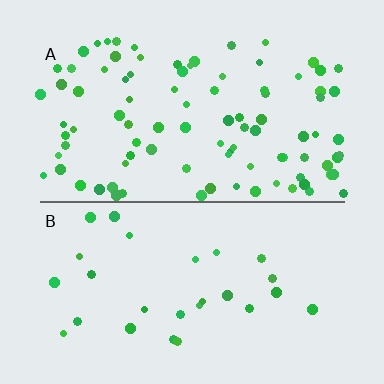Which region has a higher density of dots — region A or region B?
A (the top).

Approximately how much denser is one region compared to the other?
Approximately 3.3× — region A over region B.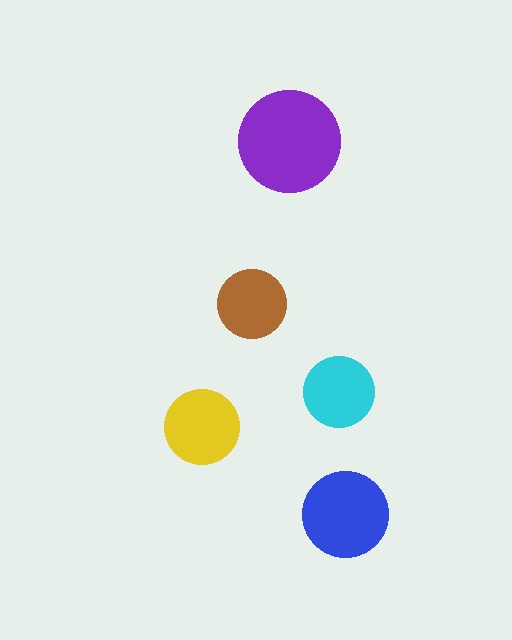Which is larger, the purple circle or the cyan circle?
The purple one.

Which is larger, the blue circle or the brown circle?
The blue one.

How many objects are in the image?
There are 5 objects in the image.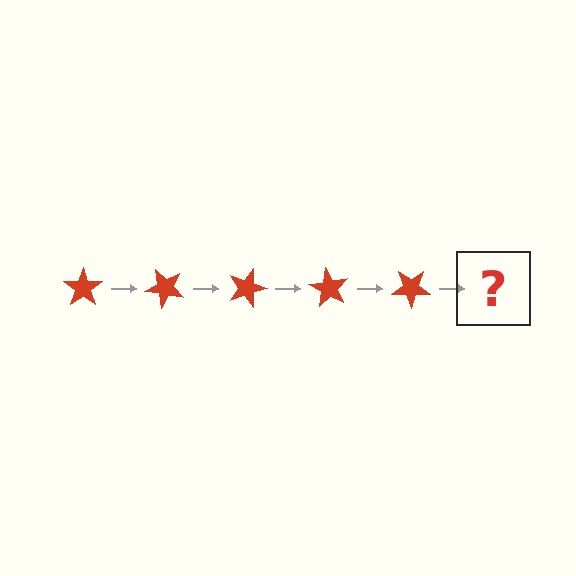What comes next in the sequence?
The next element should be a red star rotated 225 degrees.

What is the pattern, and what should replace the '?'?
The pattern is that the star rotates 45 degrees each step. The '?' should be a red star rotated 225 degrees.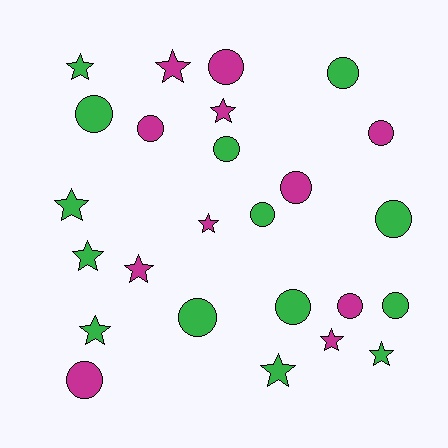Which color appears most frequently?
Green, with 14 objects.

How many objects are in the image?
There are 25 objects.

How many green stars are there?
There are 6 green stars.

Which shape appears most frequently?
Circle, with 14 objects.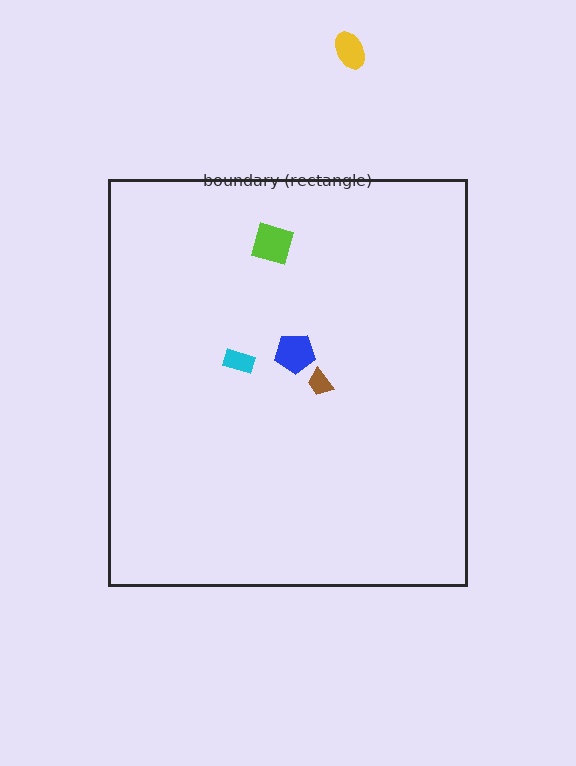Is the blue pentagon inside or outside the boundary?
Inside.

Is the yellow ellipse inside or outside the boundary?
Outside.